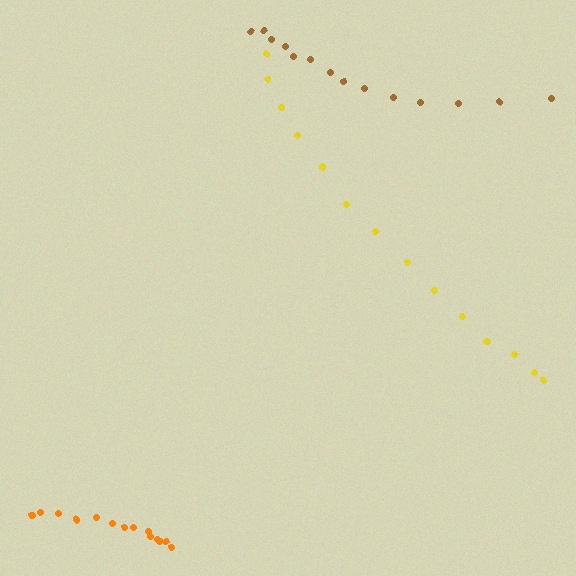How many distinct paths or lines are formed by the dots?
There are 3 distinct paths.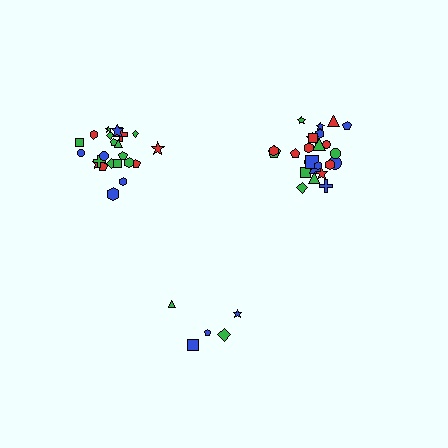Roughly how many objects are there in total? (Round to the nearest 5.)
Roughly 50 objects in total.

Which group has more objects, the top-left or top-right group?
The top-right group.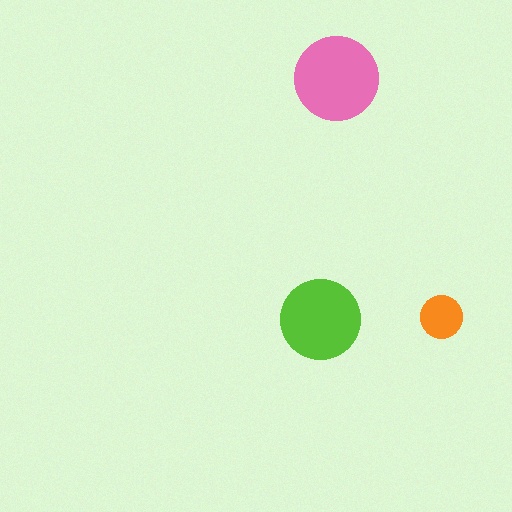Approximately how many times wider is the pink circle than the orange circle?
About 2 times wider.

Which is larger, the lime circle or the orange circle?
The lime one.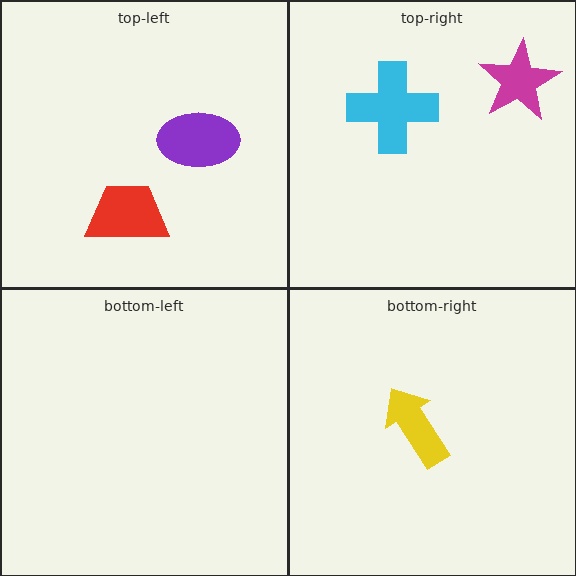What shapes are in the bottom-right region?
The yellow arrow.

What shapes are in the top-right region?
The magenta star, the cyan cross.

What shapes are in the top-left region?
The red trapezoid, the purple ellipse.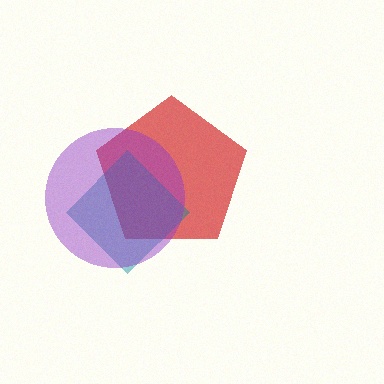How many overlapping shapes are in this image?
There are 3 overlapping shapes in the image.